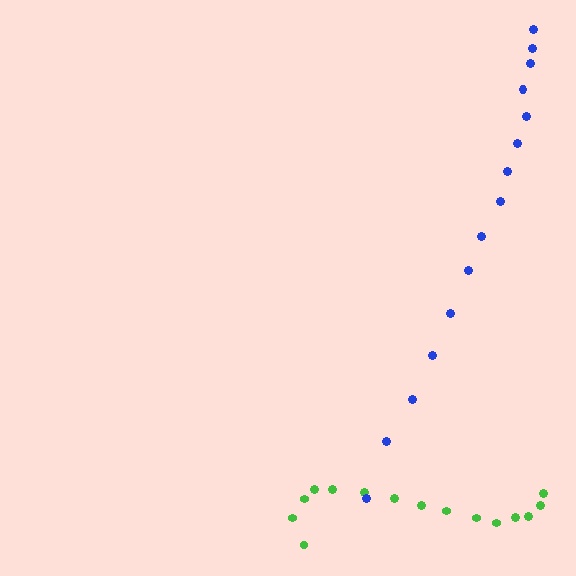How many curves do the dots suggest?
There are 2 distinct paths.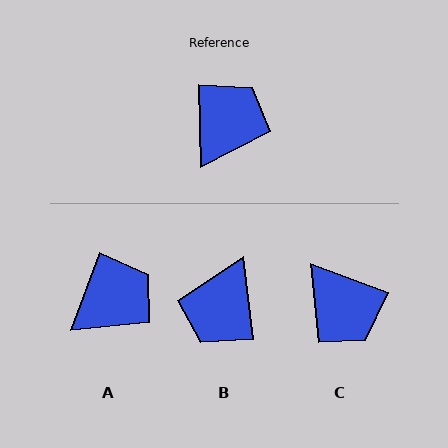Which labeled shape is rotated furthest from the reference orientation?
B, about 174 degrees away.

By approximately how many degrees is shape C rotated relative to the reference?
Approximately 112 degrees clockwise.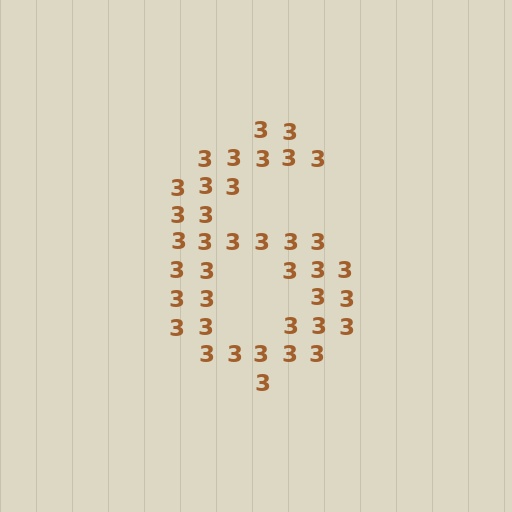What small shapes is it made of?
It is made of small digit 3's.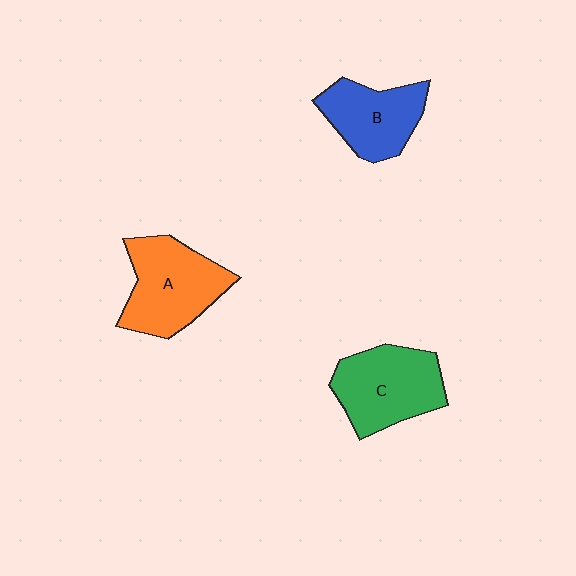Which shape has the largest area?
Shape A (orange).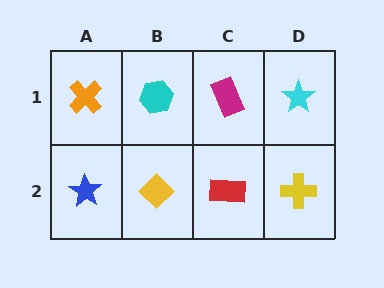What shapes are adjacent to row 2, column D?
A cyan star (row 1, column D), a red rectangle (row 2, column C).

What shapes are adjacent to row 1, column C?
A red rectangle (row 2, column C), a cyan hexagon (row 1, column B), a cyan star (row 1, column D).